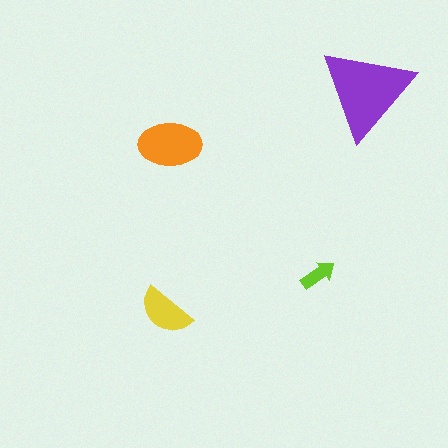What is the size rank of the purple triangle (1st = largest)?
1st.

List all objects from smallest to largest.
The lime arrow, the yellow semicircle, the orange ellipse, the purple triangle.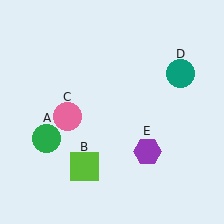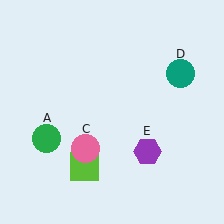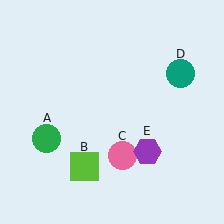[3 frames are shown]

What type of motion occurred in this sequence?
The pink circle (object C) rotated counterclockwise around the center of the scene.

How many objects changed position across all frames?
1 object changed position: pink circle (object C).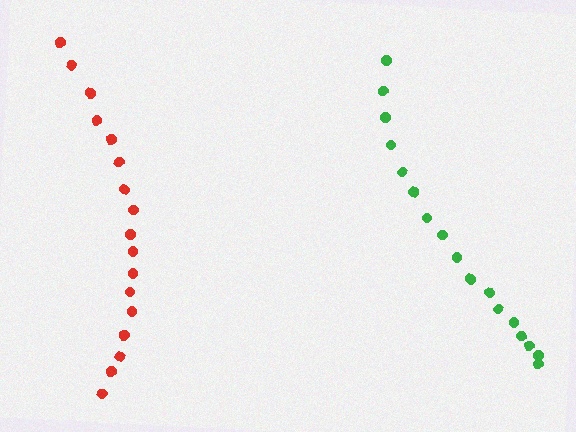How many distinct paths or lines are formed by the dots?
There are 2 distinct paths.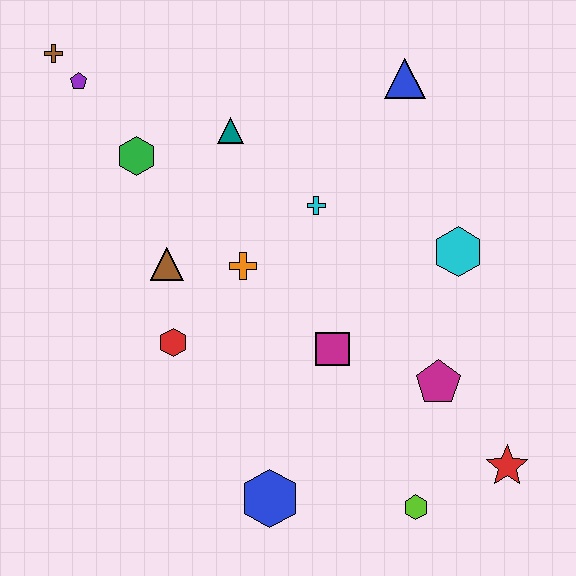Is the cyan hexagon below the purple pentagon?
Yes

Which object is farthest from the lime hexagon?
The brown cross is farthest from the lime hexagon.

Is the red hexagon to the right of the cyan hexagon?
No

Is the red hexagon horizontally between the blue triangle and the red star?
No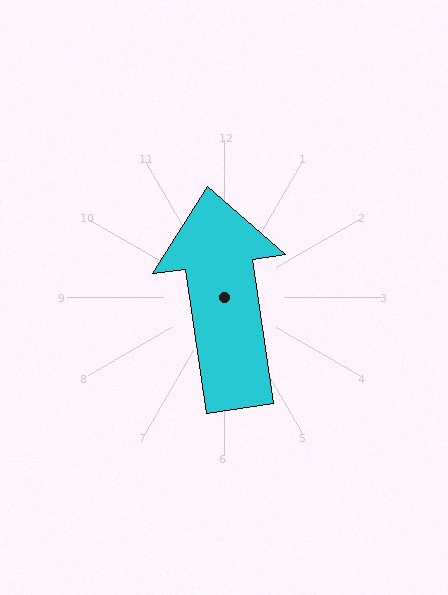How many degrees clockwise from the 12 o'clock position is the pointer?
Approximately 352 degrees.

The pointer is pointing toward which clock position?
Roughly 12 o'clock.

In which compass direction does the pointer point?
North.